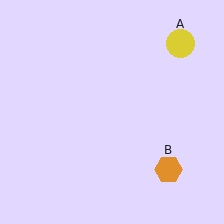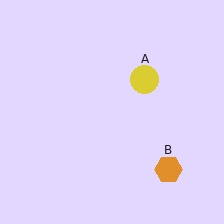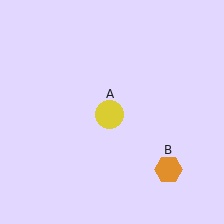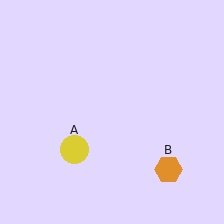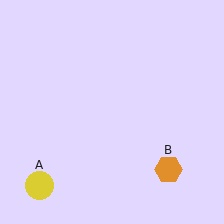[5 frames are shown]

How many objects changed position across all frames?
1 object changed position: yellow circle (object A).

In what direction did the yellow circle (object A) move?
The yellow circle (object A) moved down and to the left.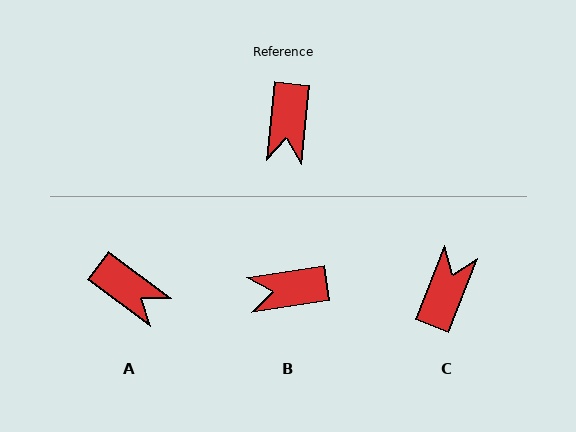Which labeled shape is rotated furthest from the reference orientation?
C, about 165 degrees away.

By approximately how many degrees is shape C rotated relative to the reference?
Approximately 165 degrees counter-clockwise.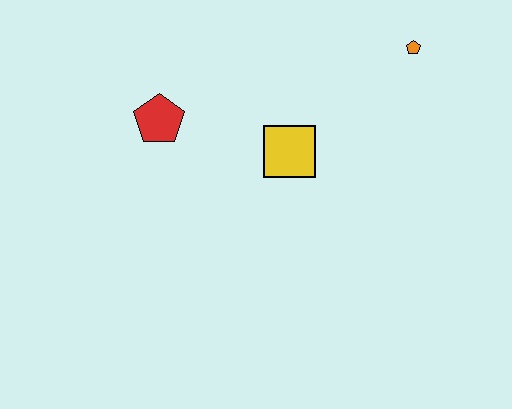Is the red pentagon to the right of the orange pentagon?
No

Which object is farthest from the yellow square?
The orange pentagon is farthest from the yellow square.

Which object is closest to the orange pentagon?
The yellow square is closest to the orange pentagon.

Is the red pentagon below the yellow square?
No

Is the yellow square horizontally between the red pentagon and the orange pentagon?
Yes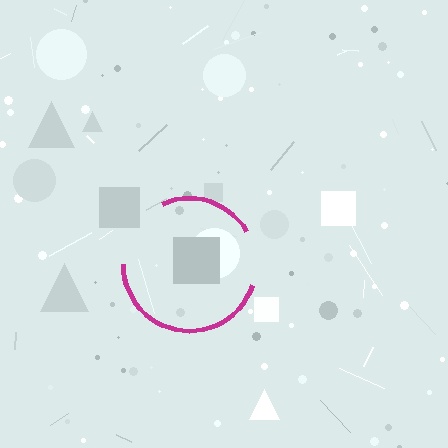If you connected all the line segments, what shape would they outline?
They would outline a circle.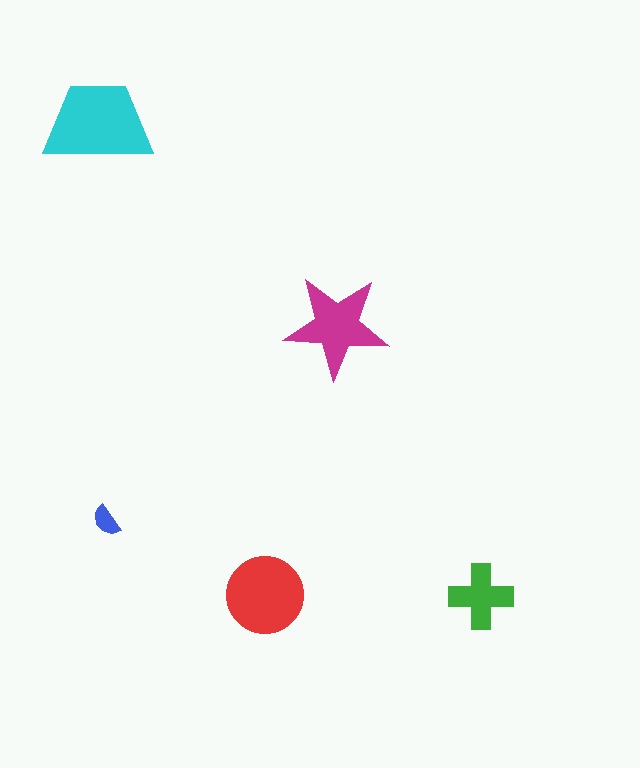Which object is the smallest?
The blue semicircle.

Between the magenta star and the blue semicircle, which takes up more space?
The magenta star.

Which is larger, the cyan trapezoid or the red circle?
The cyan trapezoid.